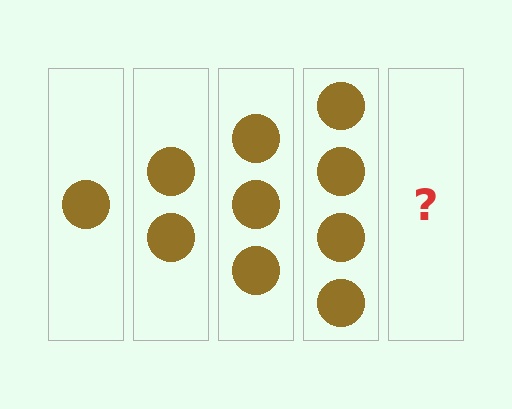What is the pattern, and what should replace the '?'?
The pattern is that each step adds one more circle. The '?' should be 5 circles.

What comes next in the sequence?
The next element should be 5 circles.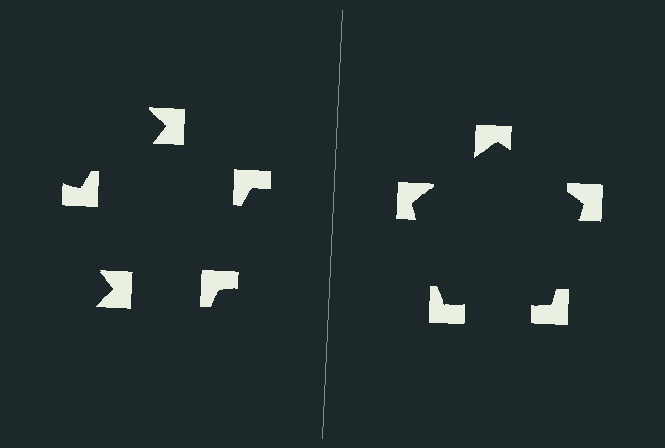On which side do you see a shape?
An illusory pentagon appears on the right side. On the left side the wedge cuts are rotated, so no coherent shape forms.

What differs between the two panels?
The notched squares are positioned identically on both sides; only the wedge orientations differ. On the right they align to a pentagon; on the left they are misaligned.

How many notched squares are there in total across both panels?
10 — 5 on each side.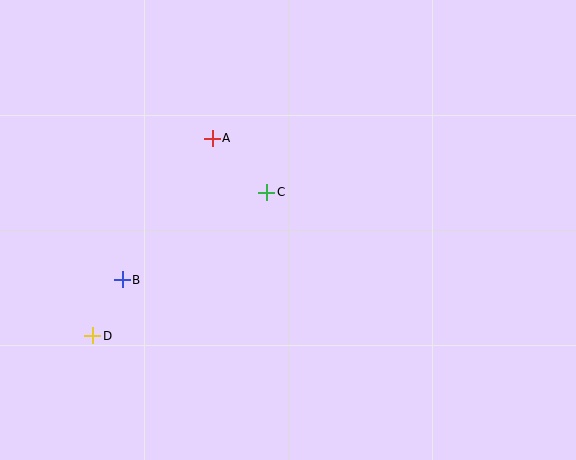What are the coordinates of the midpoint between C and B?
The midpoint between C and B is at (195, 236).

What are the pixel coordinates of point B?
Point B is at (122, 280).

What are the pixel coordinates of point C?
Point C is at (267, 192).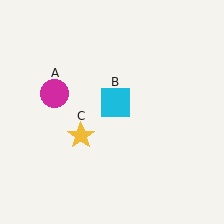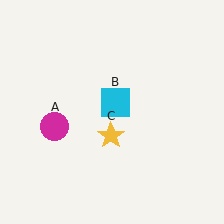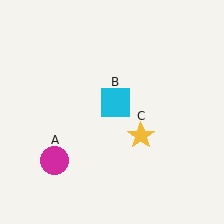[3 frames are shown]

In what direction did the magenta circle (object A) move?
The magenta circle (object A) moved down.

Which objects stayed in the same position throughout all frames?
Cyan square (object B) remained stationary.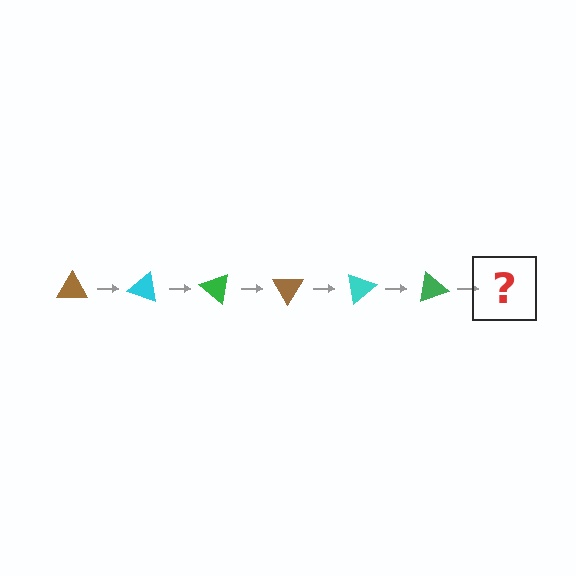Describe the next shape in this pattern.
It should be a brown triangle, rotated 120 degrees from the start.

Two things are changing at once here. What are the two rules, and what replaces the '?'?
The two rules are that it rotates 20 degrees each step and the color cycles through brown, cyan, and green. The '?' should be a brown triangle, rotated 120 degrees from the start.